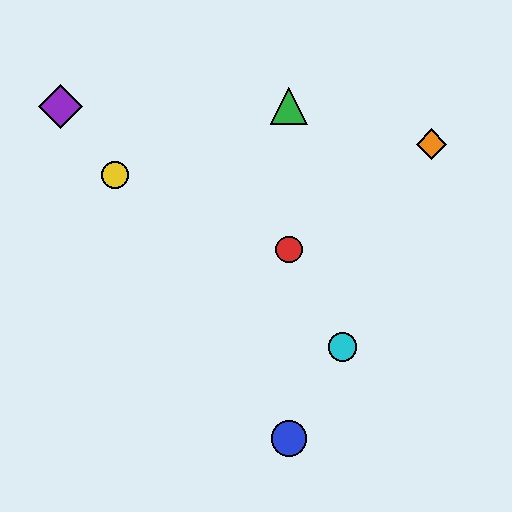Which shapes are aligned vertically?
The red circle, the blue circle, the green triangle are aligned vertically.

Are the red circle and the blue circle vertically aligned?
Yes, both are at x≈289.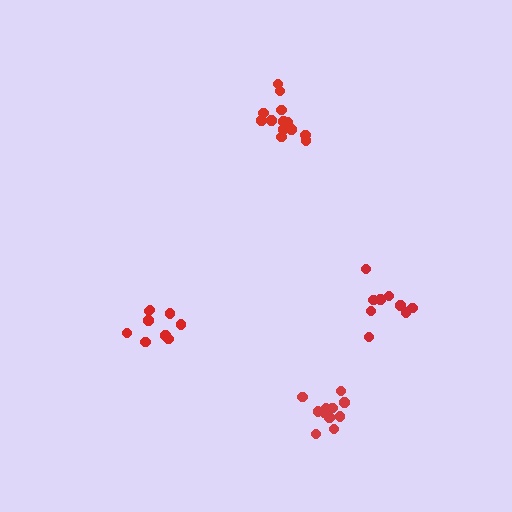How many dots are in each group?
Group 1: 9 dots, Group 2: 11 dots, Group 3: 9 dots, Group 4: 14 dots (43 total).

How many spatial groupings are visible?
There are 4 spatial groupings.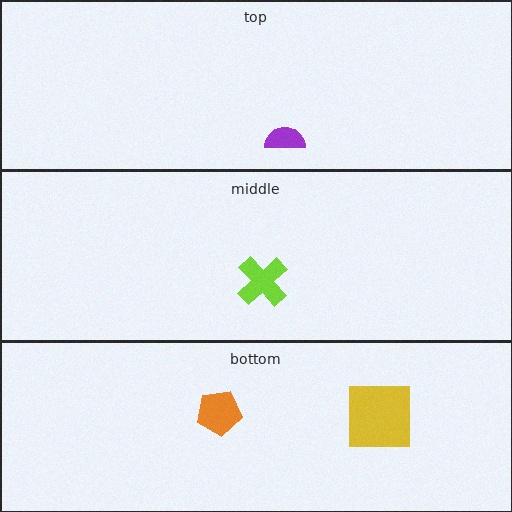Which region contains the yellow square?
The bottom region.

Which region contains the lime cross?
The middle region.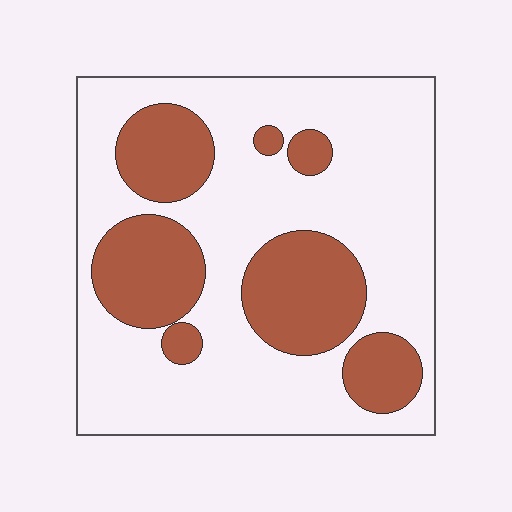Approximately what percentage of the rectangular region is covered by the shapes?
Approximately 30%.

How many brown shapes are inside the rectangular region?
7.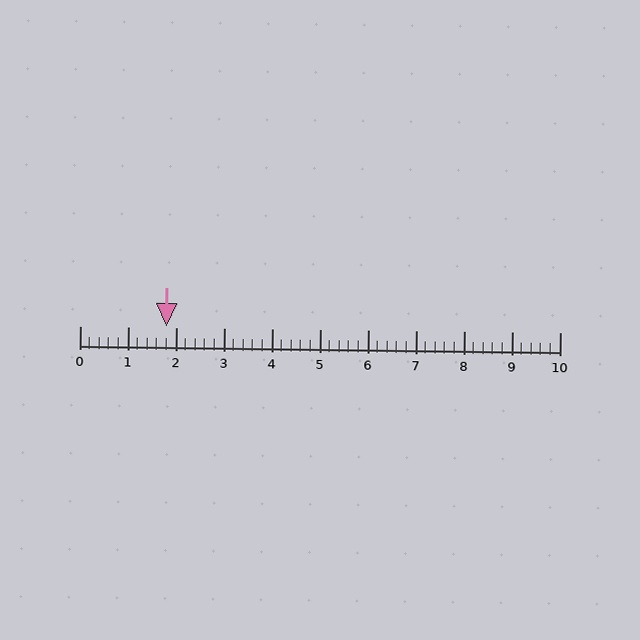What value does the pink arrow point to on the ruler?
The pink arrow points to approximately 1.8.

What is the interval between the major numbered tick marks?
The major tick marks are spaced 1 units apart.